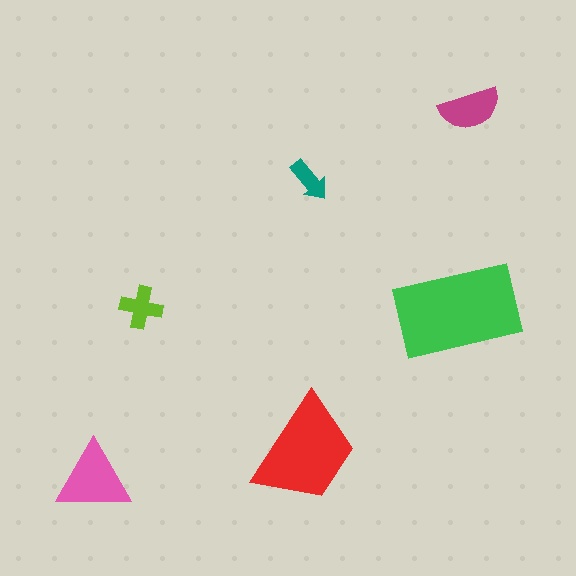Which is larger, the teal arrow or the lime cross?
The lime cross.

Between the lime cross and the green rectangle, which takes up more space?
The green rectangle.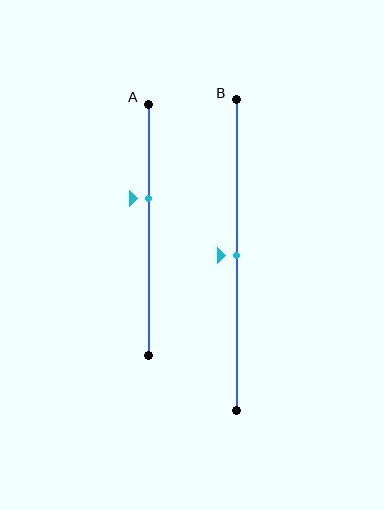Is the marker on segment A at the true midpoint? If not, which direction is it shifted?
No, the marker on segment A is shifted upward by about 12% of the segment length.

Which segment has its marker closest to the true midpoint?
Segment B has its marker closest to the true midpoint.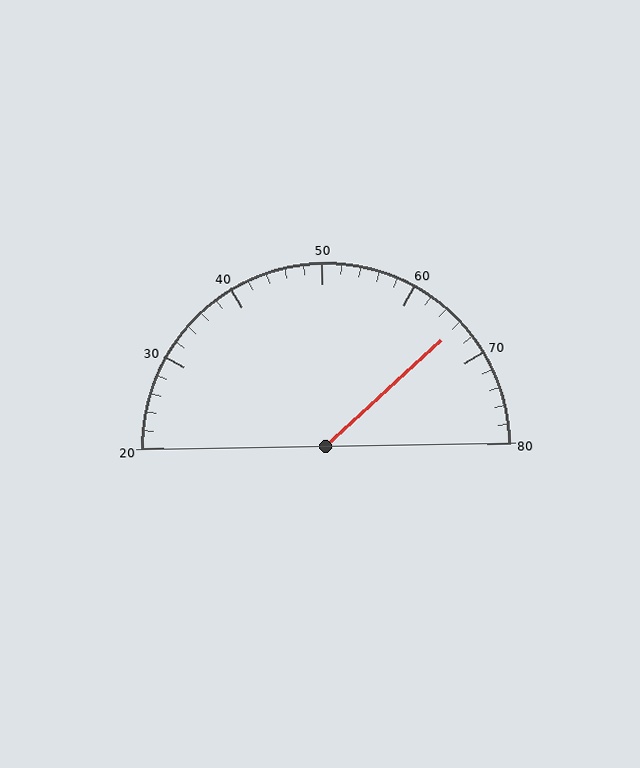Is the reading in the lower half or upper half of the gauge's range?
The reading is in the upper half of the range (20 to 80).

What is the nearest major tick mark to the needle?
The nearest major tick mark is 70.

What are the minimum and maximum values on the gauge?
The gauge ranges from 20 to 80.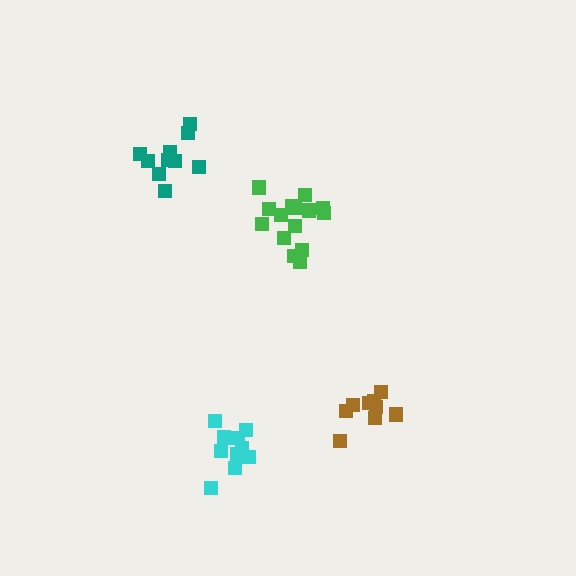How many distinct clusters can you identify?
There are 4 distinct clusters.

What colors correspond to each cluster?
The clusters are colored: cyan, brown, green, teal.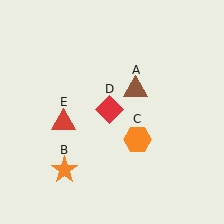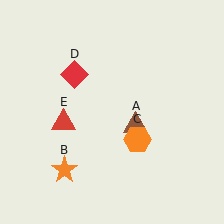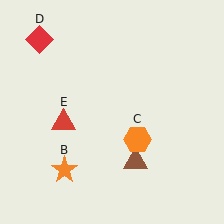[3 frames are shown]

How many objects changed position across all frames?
2 objects changed position: brown triangle (object A), red diamond (object D).